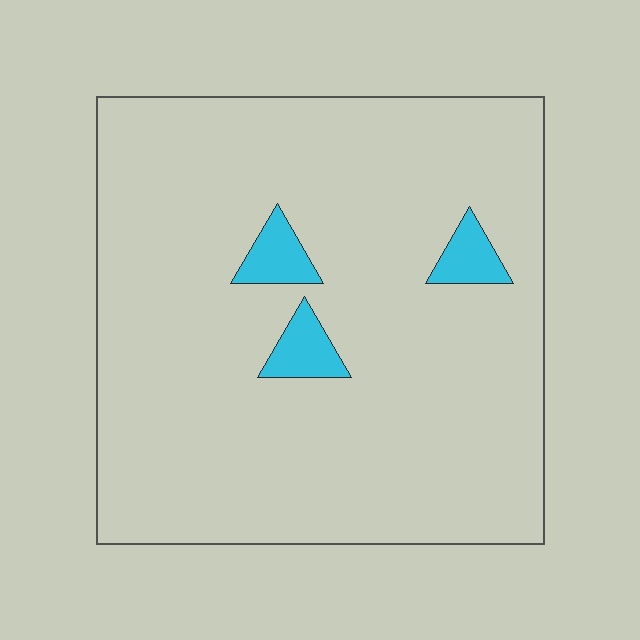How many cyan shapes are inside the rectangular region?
3.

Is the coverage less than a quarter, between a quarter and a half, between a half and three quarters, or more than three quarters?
Less than a quarter.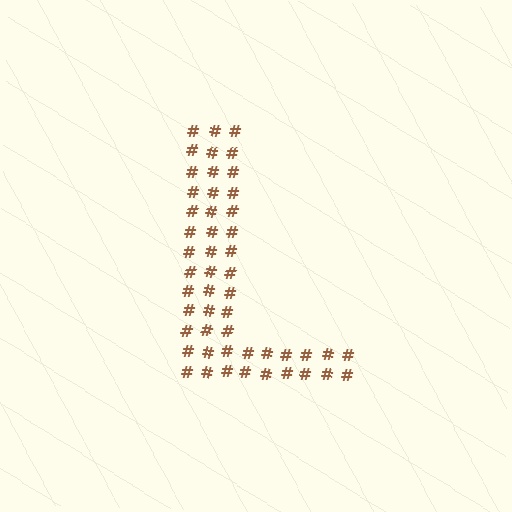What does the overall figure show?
The overall figure shows the letter L.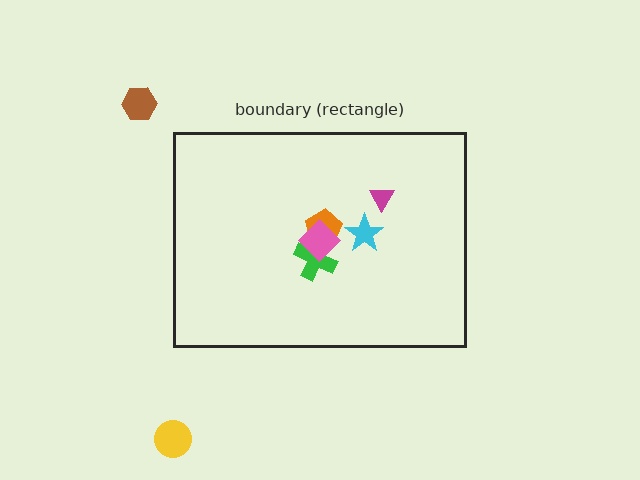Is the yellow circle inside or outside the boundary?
Outside.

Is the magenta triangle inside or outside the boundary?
Inside.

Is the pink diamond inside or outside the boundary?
Inside.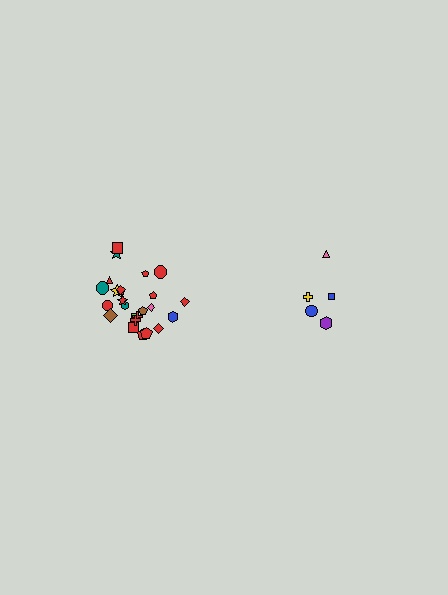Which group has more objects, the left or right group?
The left group.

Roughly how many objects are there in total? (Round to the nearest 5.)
Roughly 30 objects in total.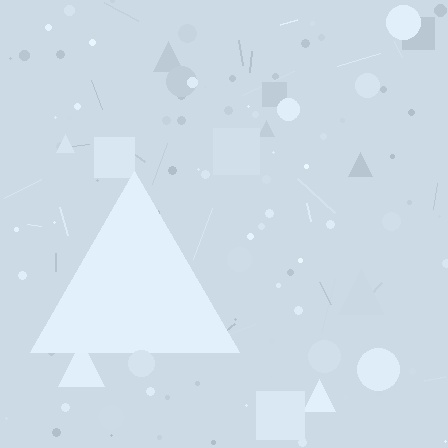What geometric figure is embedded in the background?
A triangle is embedded in the background.